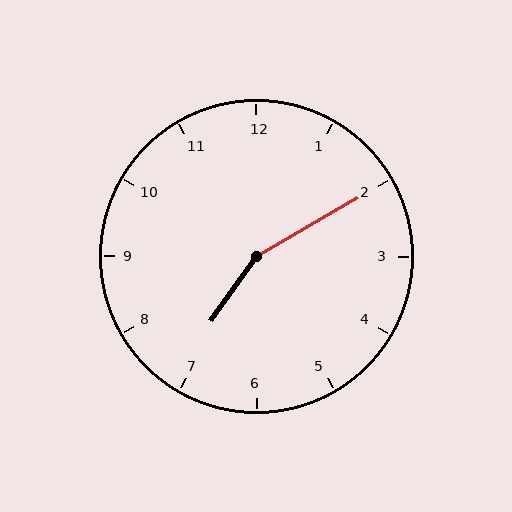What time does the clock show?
7:10.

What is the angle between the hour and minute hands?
Approximately 155 degrees.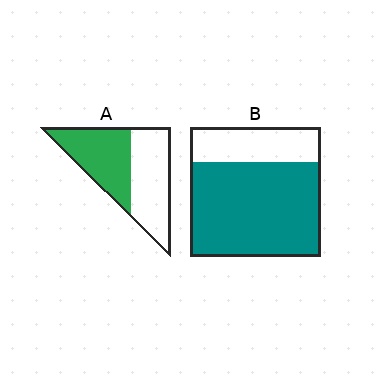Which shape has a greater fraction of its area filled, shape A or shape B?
Shape B.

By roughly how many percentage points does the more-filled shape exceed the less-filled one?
By roughly 25 percentage points (B over A).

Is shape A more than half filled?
Roughly half.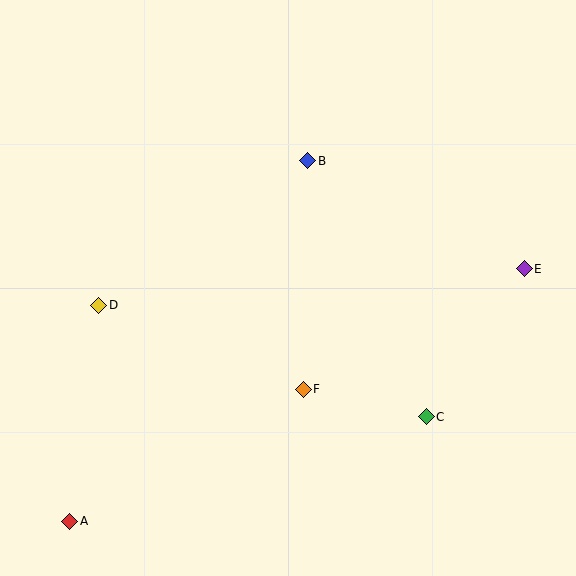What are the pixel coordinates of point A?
Point A is at (70, 521).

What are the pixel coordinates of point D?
Point D is at (99, 305).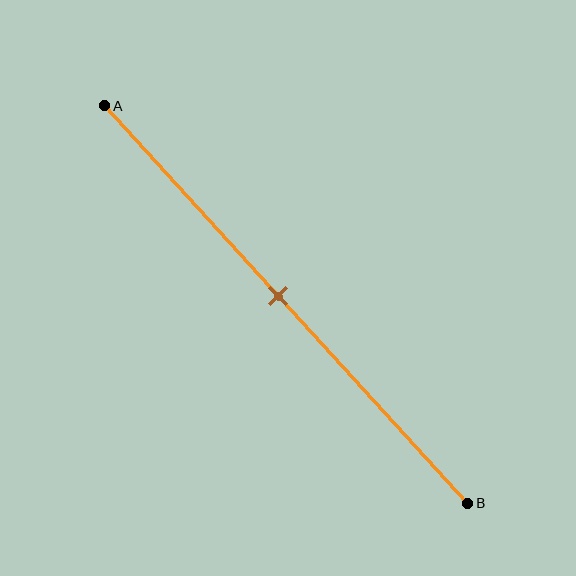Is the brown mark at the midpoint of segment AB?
Yes, the mark is approximately at the midpoint.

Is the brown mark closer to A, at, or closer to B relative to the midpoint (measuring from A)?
The brown mark is approximately at the midpoint of segment AB.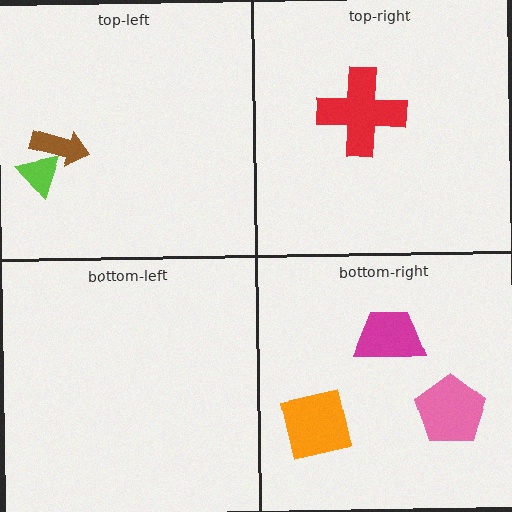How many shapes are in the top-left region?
2.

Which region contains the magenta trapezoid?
The bottom-right region.